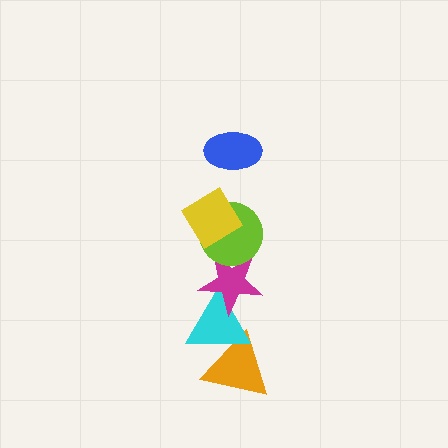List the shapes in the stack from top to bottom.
From top to bottom: the blue ellipse, the yellow diamond, the lime circle, the magenta star, the cyan triangle, the orange triangle.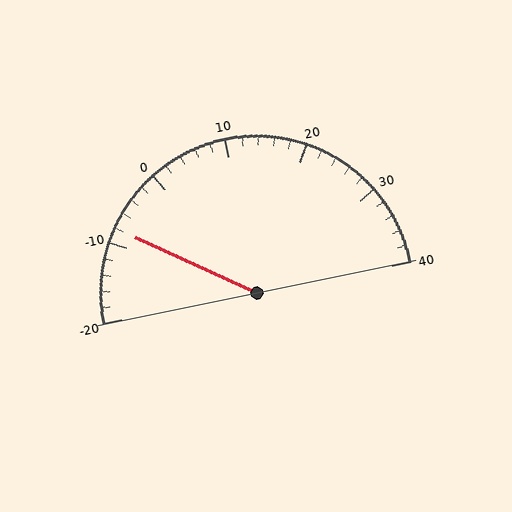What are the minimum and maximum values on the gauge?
The gauge ranges from -20 to 40.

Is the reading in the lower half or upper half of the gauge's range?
The reading is in the lower half of the range (-20 to 40).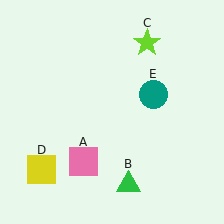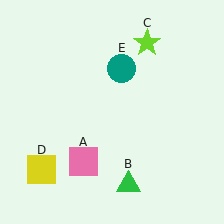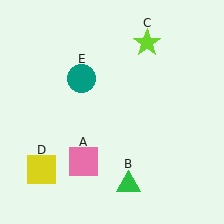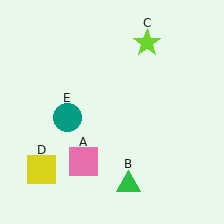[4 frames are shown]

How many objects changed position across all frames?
1 object changed position: teal circle (object E).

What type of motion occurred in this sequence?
The teal circle (object E) rotated counterclockwise around the center of the scene.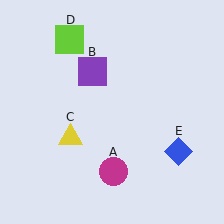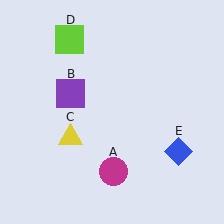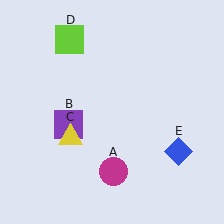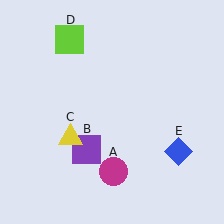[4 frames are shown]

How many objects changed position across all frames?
1 object changed position: purple square (object B).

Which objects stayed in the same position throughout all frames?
Magenta circle (object A) and yellow triangle (object C) and lime square (object D) and blue diamond (object E) remained stationary.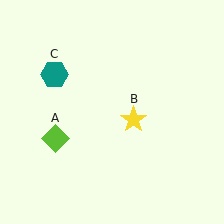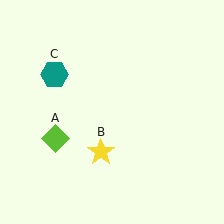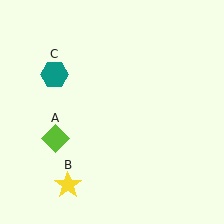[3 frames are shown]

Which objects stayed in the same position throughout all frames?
Lime diamond (object A) and teal hexagon (object C) remained stationary.